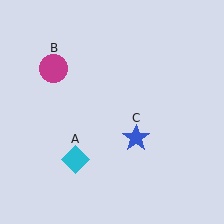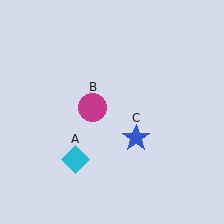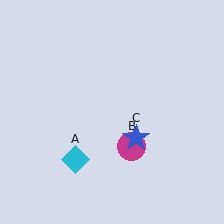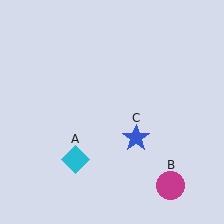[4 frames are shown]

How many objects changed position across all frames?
1 object changed position: magenta circle (object B).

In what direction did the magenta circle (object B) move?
The magenta circle (object B) moved down and to the right.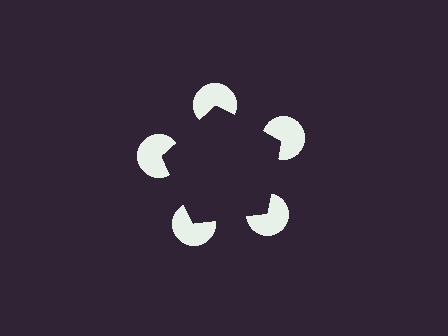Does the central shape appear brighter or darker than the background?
It typically appears slightly darker than the background, even though no actual brightness change is drawn.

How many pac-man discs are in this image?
There are 5 — one at each vertex of the illusory pentagon.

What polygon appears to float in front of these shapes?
An illusory pentagon — its edges are inferred from the aligned wedge cuts in the pac-man discs, not physically drawn.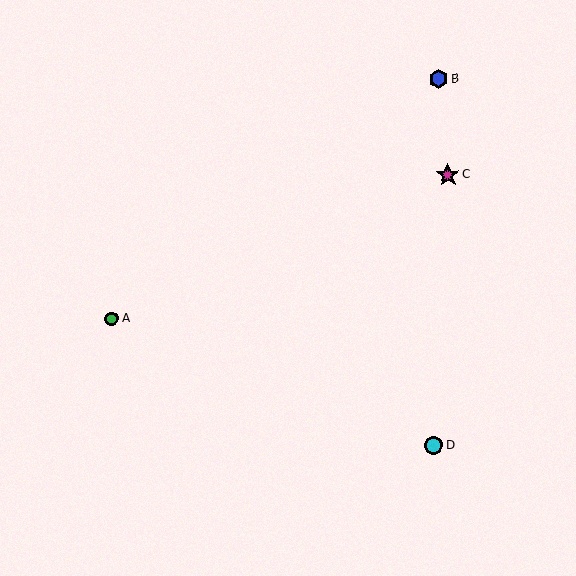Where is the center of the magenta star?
The center of the magenta star is at (447, 175).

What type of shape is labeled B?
Shape B is a blue hexagon.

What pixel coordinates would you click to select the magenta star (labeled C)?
Click at (447, 175) to select the magenta star C.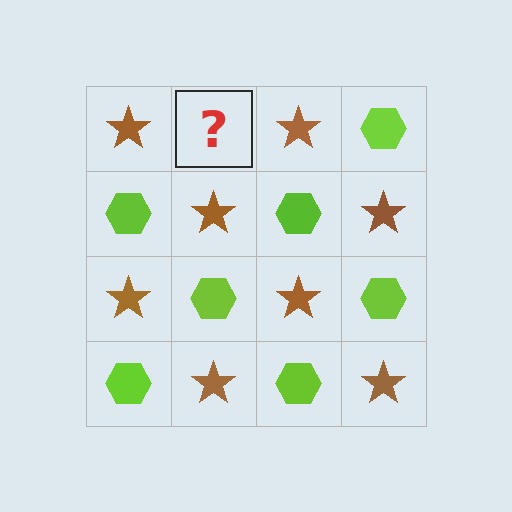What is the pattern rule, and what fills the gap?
The rule is that it alternates brown star and lime hexagon in a checkerboard pattern. The gap should be filled with a lime hexagon.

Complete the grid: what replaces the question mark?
The question mark should be replaced with a lime hexagon.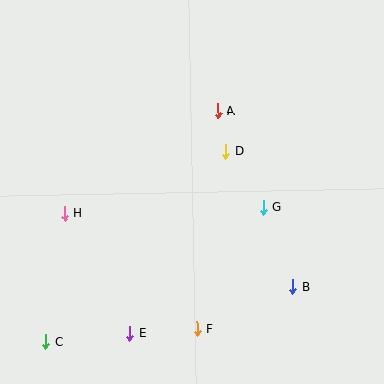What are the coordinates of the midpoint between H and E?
The midpoint between H and E is at (97, 274).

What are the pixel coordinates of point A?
Point A is at (218, 111).